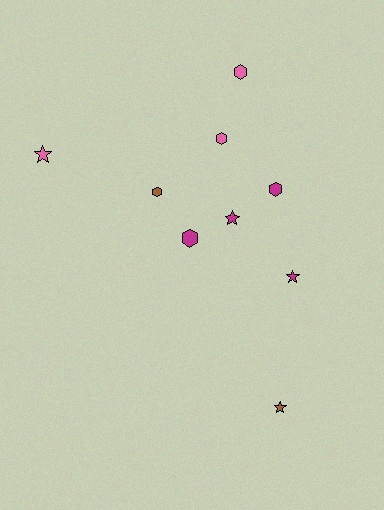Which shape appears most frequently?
Hexagon, with 5 objects.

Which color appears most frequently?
Magenta, with 4 objects.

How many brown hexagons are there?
There is 1 brown hexagon.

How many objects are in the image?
There are 9 objects.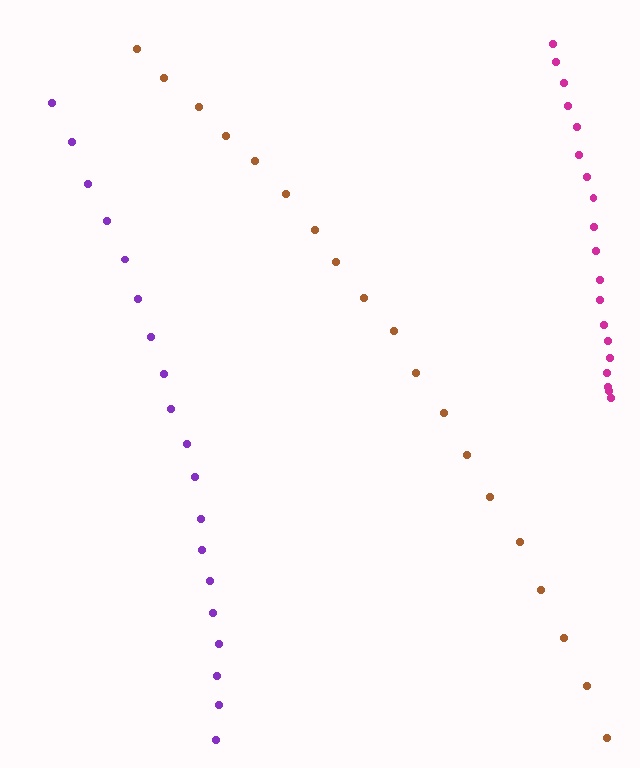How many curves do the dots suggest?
There are 3 distinct paths.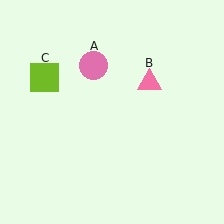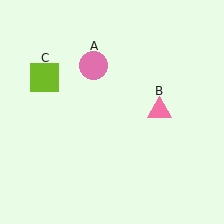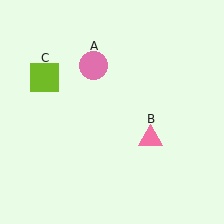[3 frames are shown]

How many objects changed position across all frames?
1 object changed position: pink triangle (object B).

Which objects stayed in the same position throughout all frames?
Pink circle (object A) and lime square (object C) remained stationary.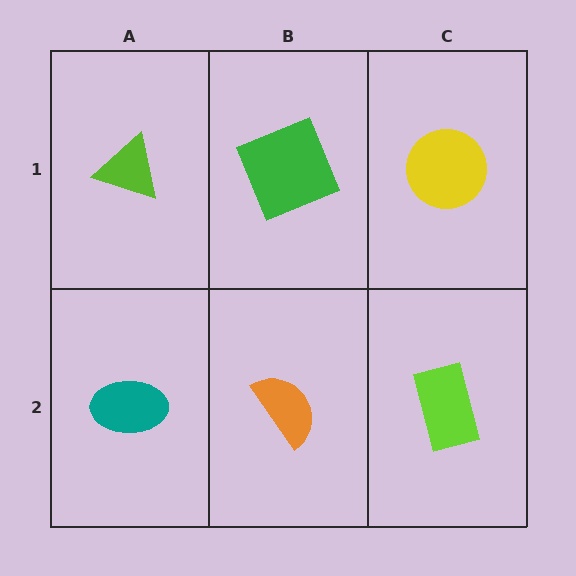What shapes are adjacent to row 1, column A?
A teal ellipse (row 2, column A), a green square (row 1, column B).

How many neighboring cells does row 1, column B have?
3.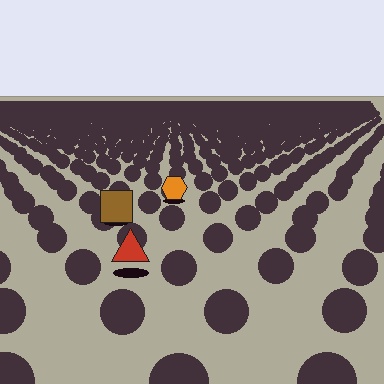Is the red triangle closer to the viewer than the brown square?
Yes. The red triangle is closer — you can tell from the texture gradient: the ground texture is coarser near it.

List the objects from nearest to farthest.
From nearest to farthest: the red triangle, the brown square, the orange hexagon.